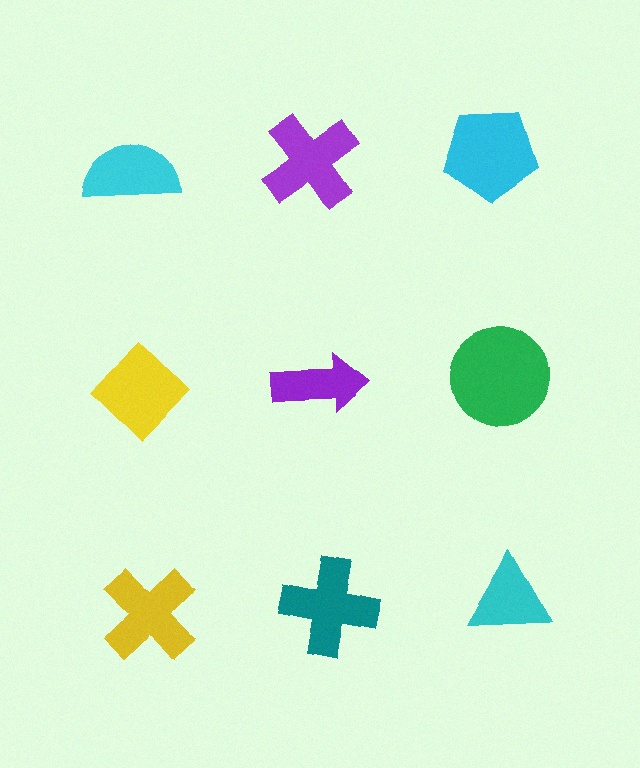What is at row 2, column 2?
A purple arrow.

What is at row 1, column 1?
A cyan semicircle.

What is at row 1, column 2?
A purple cross.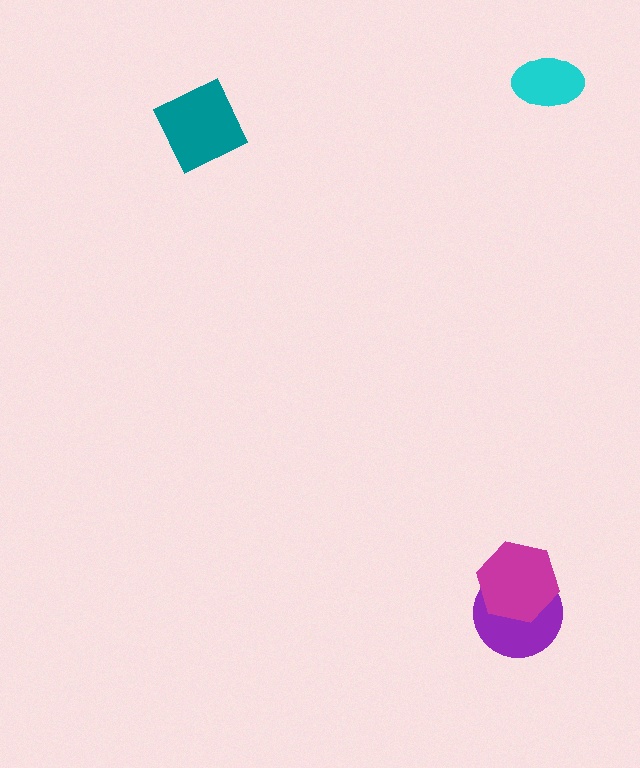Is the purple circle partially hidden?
Yes, it is partially covered by another shape.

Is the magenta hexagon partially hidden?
No, no other shape covers it.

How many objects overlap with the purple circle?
1 object overlaps with the purple circle.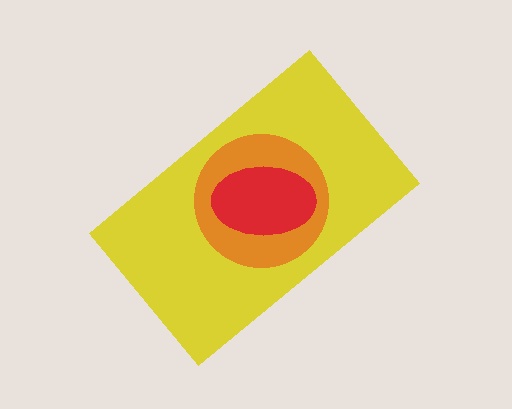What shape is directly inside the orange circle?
The red ellipse.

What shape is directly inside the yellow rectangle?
The orange circle.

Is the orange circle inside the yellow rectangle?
Yes.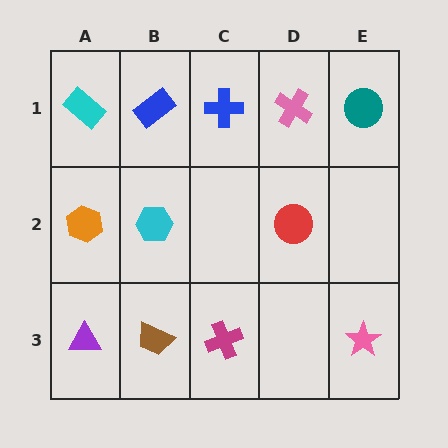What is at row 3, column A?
A purple triangle.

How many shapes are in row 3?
4 shapes.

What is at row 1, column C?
A blue cross.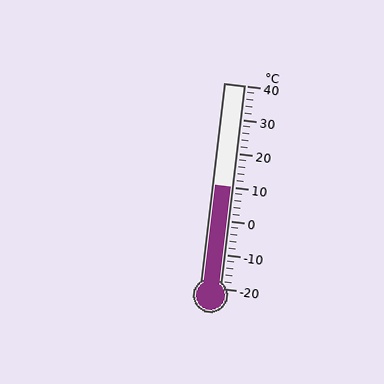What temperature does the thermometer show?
The thermometer shows approximately 10°C.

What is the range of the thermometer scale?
The thermometer scale ranges from -20°C to 40°C.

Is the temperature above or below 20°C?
The temperature is below 20°C.